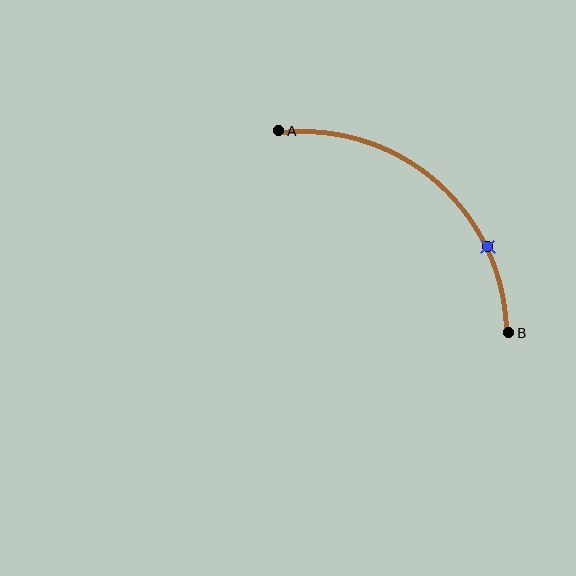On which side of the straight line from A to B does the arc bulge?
The arc bulges above and to the right of the straight line connecting A and B.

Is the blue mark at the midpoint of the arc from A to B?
No. The blue mark lies on the arc but is closer to endpoint B. The arc midpoint would be at the point on the curve equidistant along the arc from both A and B.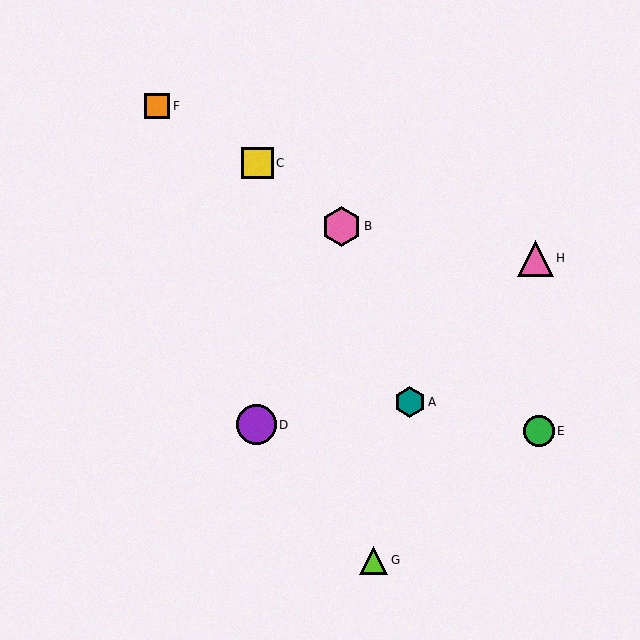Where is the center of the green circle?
The center of the green circle is at (539, 431).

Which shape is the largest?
The purple circle (labeled D) is the largest.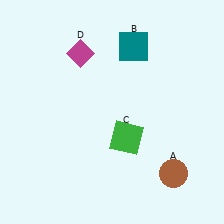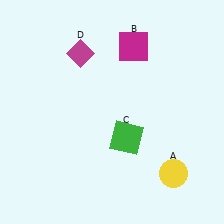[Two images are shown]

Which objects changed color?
A changed from brown to yellow. B changed from teal to magenta.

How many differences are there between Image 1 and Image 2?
There are 2 differences between the two images.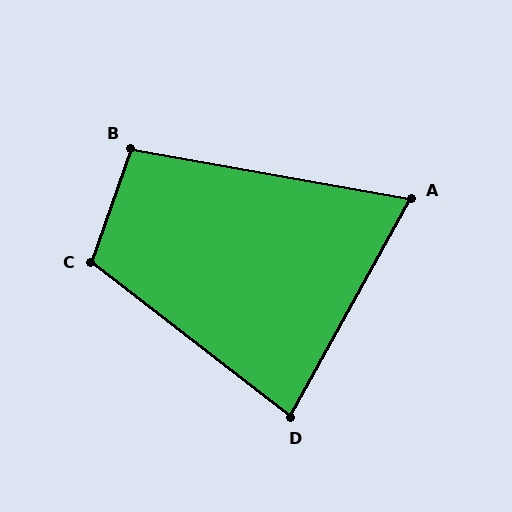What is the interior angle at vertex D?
Approximately 81 degrees (acute).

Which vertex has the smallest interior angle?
A, at approximately 71 degrees.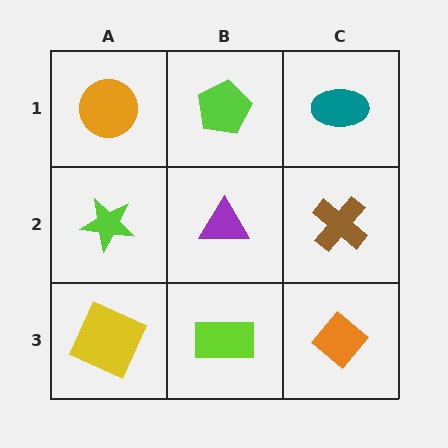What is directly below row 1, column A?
A lime star.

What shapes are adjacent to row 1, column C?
A brown cross (row 2, column C), a lime pentagon (row 1, column B).